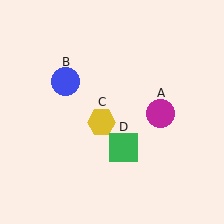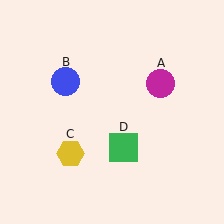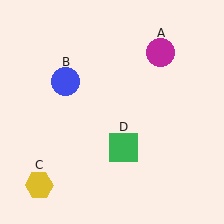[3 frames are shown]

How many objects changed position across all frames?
2 objects changed position: magenta circle (object A), yellow hexagon (object C).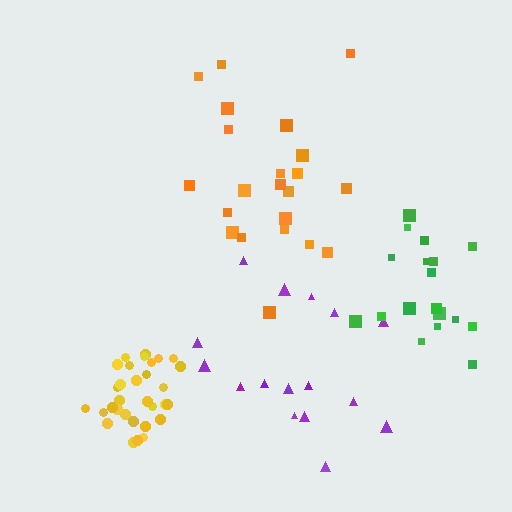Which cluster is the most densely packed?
Yellow.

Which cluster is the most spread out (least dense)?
Orange.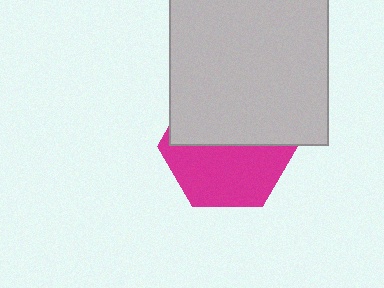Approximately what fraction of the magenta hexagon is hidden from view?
Roughly 48% of the magenta hexagon is hidden behind the light gray rectangle.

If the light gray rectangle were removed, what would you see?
You would see the complete magenta hexagon.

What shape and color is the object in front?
The object in front is a light gray rectangle.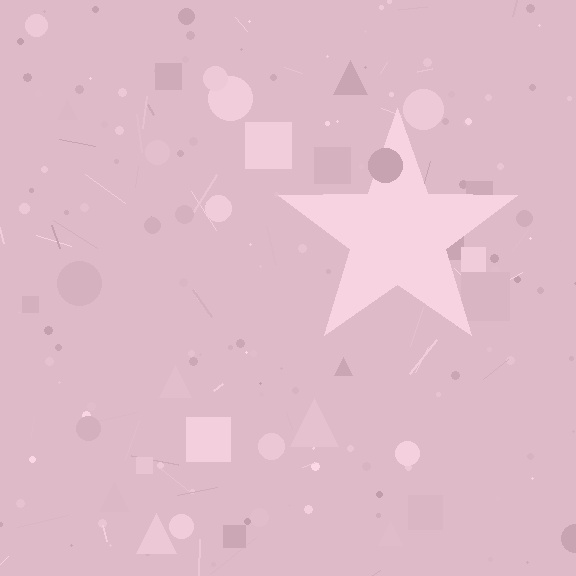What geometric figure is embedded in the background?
A star is embedded in the background.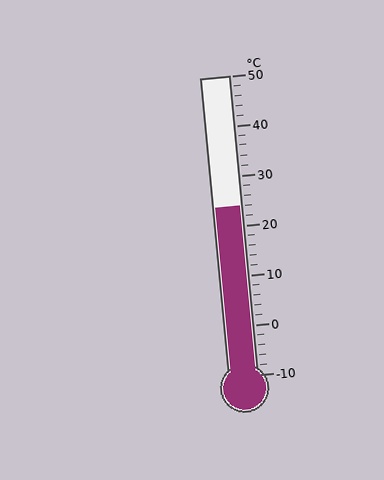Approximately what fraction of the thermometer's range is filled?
The thermometer is filled to approximately 55% of its range.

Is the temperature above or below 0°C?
The temperature is above 0°C.